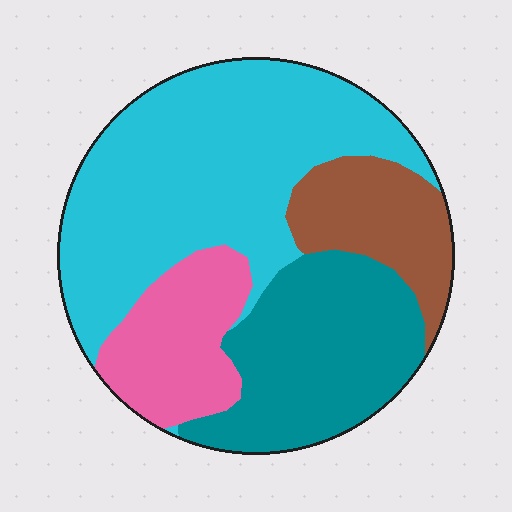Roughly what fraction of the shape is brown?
Brown takes up less than a sixth of the shape.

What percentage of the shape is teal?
Teal takes up about one quarter (1/4) of the shape.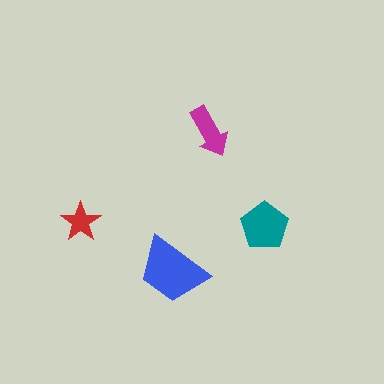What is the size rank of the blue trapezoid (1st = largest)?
1st.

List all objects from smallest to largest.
The red star, the magenta arrow, the teal pentagon, the blue trapezoid.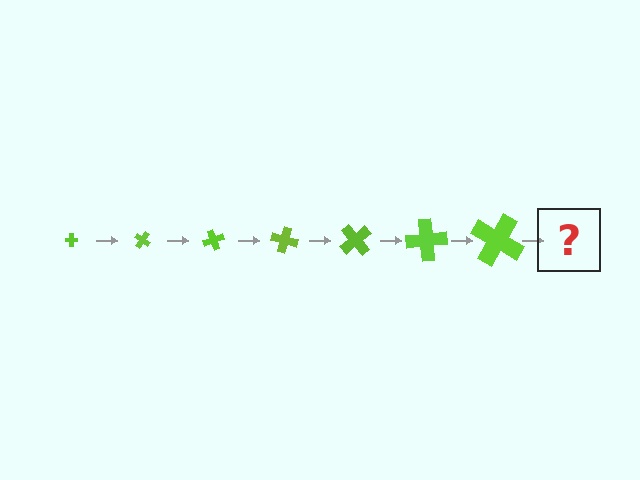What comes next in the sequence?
The next element should be a cross, larger than the previous one and rotated 245 degrees from the start.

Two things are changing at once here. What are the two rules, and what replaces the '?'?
The two rules are that the cross grows larger each step and it rotates 35 degrees each step. The '?' should be a cross, larger than the previous one and rotated 245 degrees from the start.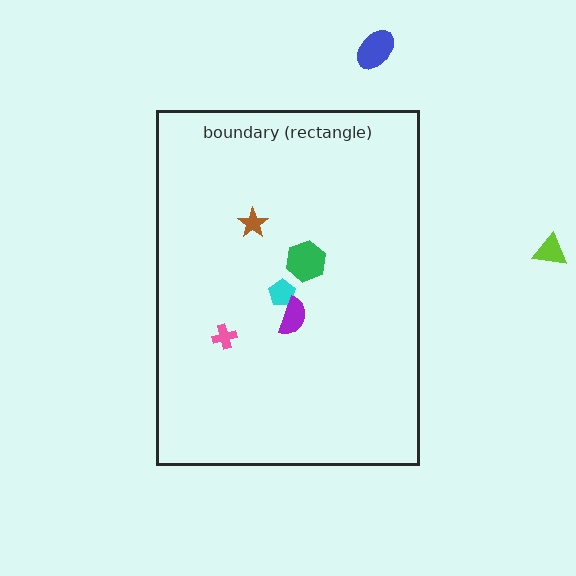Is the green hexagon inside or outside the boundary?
Inside.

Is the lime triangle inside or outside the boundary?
Outside.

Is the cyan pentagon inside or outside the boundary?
Inside.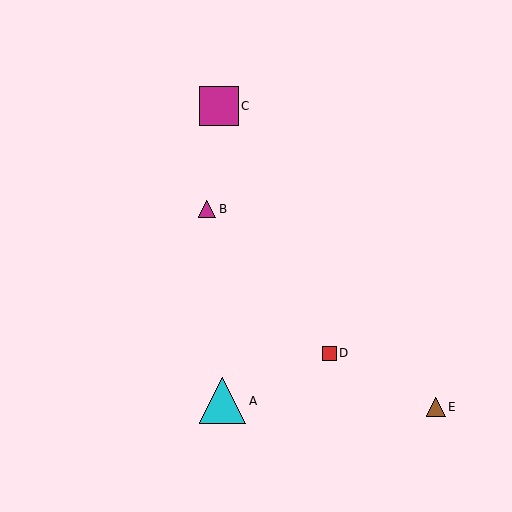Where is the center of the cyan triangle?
The center of the cyan triangle is at (223, 401).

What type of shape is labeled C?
Shape C is a magenta square.